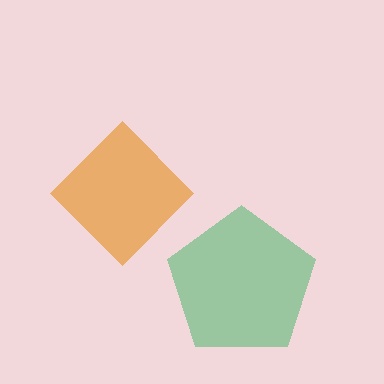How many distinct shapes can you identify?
There are 2 distinct shapes: a green pentagon, an orange diamond.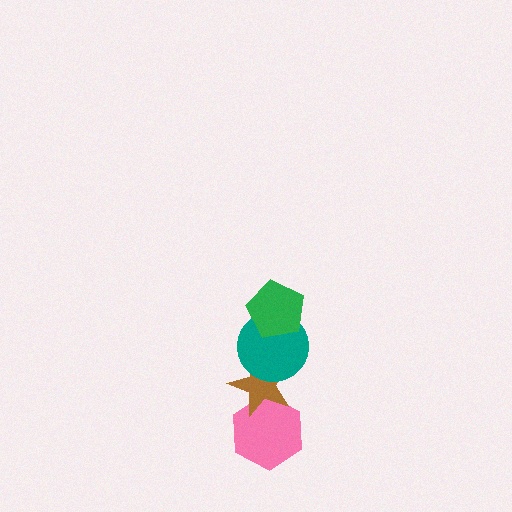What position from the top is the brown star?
The brown star is 3rd from the top.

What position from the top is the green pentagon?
The green pentagon is 1st from the top.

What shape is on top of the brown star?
The teal circle is on top of the brown star.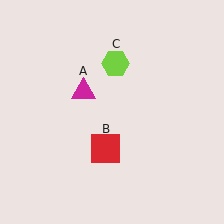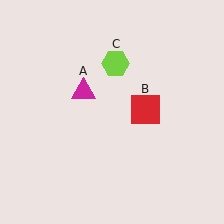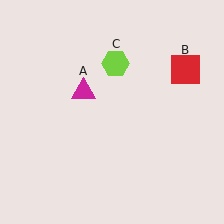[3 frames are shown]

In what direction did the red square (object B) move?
The red square (object B) moved up and to the right.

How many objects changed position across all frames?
1 object changed position: red square (object B).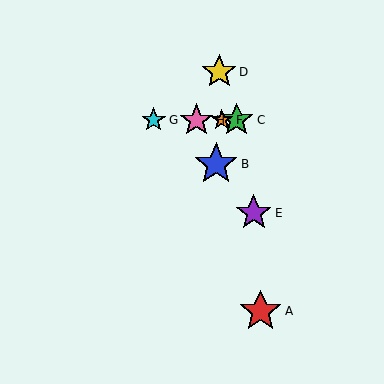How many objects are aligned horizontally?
4 objects (C, F, G, H) are aligned horizontally.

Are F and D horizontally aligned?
No, F is at y≈120 and D is at y≈72.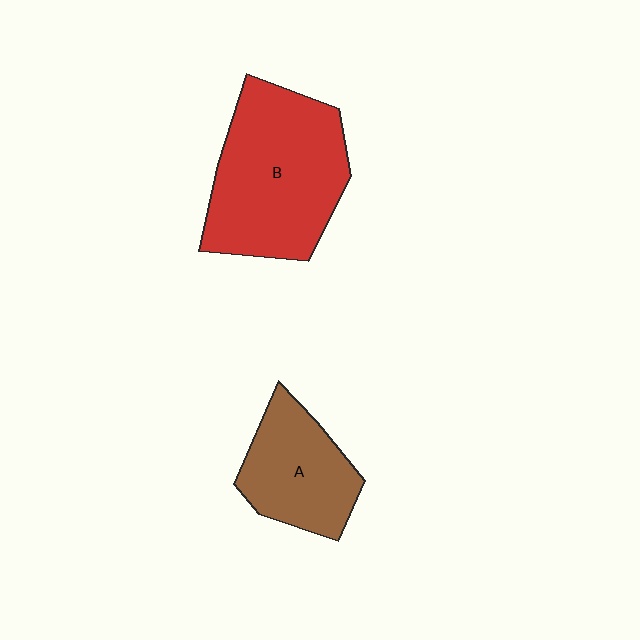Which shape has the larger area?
Shape B (red).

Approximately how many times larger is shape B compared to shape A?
Approximately 1.7 times.